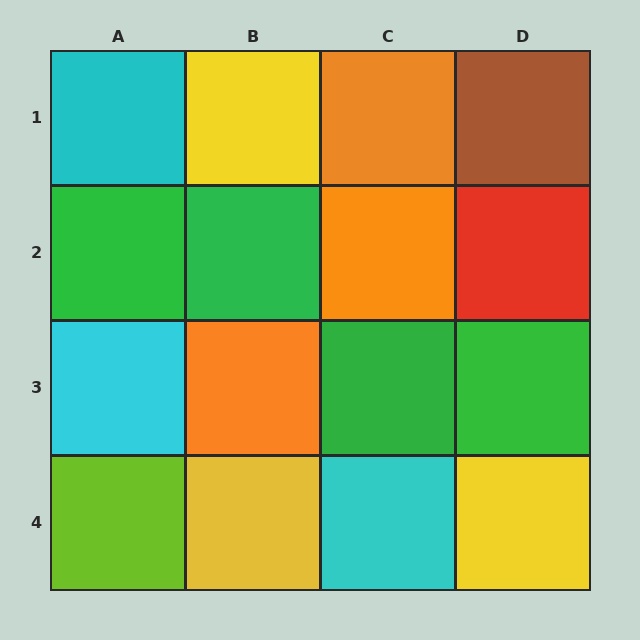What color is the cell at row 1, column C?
Orange.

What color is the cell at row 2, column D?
Red.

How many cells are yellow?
3 cells are yellow.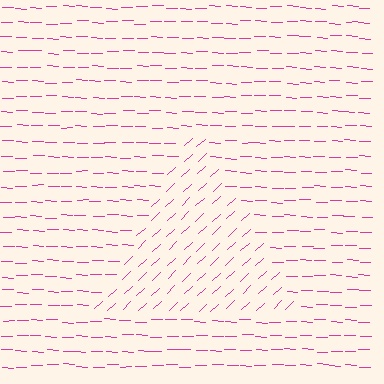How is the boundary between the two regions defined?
The boundary is defined purely by a change in line orientation (approximately 45 degrees difference). All lines are the same color and thickness.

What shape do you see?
I see a triangle.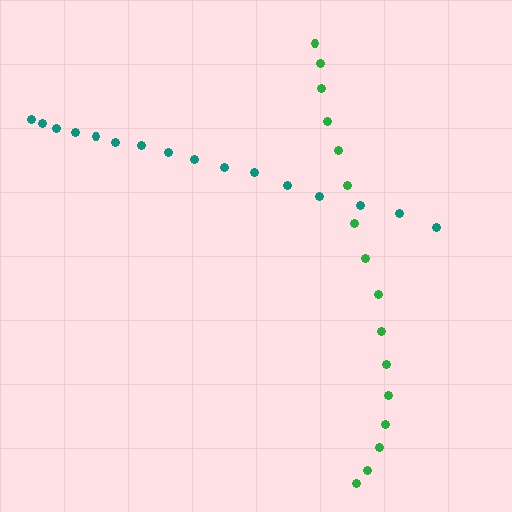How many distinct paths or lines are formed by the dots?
There are 2 distinct paths.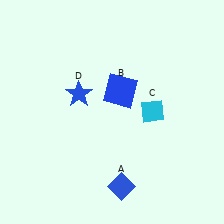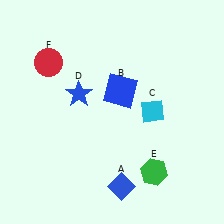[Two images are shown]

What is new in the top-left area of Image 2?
A red circle (F) was added in the top-left area of Image 2.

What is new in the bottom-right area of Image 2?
A green hexagon (E) was added in the bottom-right area of Image 2.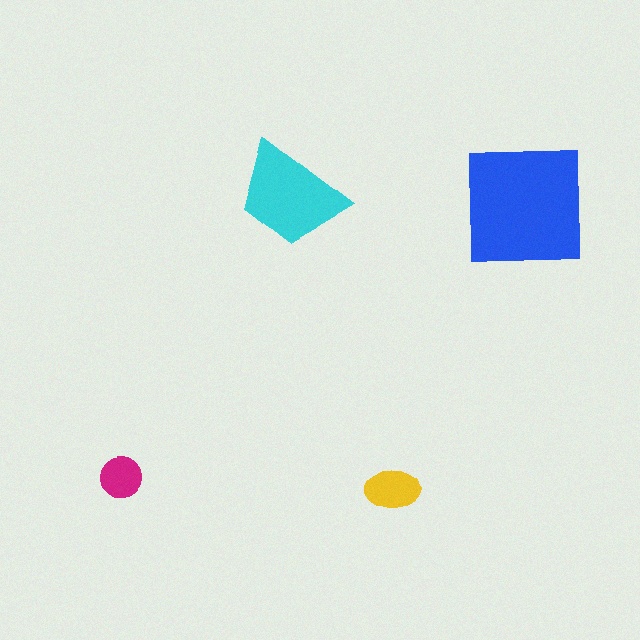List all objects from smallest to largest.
The magenta circle, the yellow ellipse, the cyan trapezoid, the blue square.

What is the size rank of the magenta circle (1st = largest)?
4th.